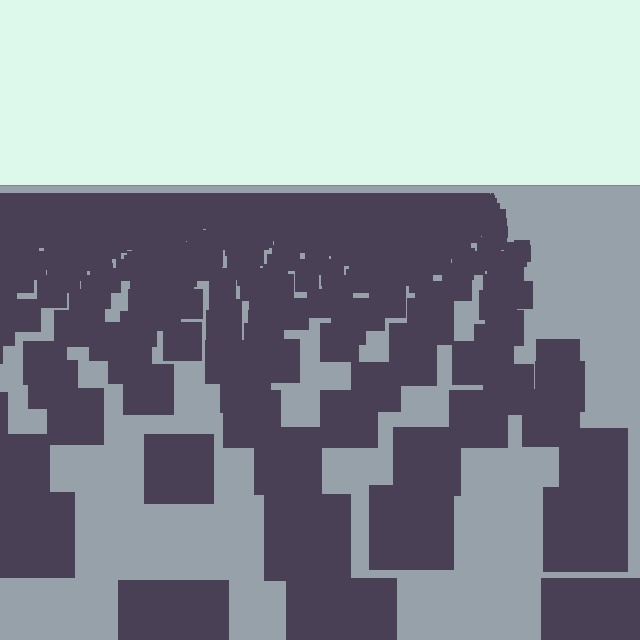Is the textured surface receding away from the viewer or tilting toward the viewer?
The surface is receding away from the viewer. Texture elements get smaller and denser toward the top.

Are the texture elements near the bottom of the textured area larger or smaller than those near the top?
Larger. Near the bottom, elements are closer to the viewer and appear at a bigger on-screen size.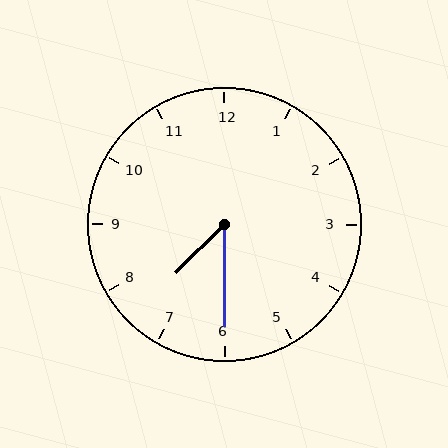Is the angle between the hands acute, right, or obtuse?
It is acute.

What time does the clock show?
7:30.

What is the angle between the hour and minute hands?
Approximately 45 degrees.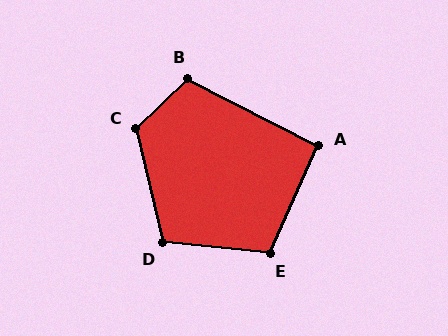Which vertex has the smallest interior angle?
A, at approximately 93 degrees.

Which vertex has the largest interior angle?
C, at approximately 121 degrees.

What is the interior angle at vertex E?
Approximately 109 degrees (obtuse).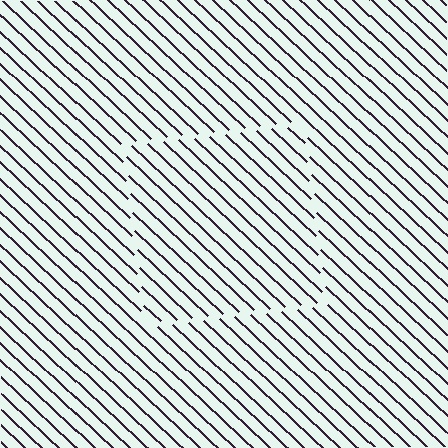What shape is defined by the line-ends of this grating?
An illusory square. The interior of the shape contains the same grating, shifted by half a period — the contour is defined by the phase discontinuity where line-ends from the inner and outer gratings abut.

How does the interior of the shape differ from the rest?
The interior of the shape contains the same grating, shifted by half a period — the contour is defined by the phase discontinuity where line-ends from the inner and outer gratings abut.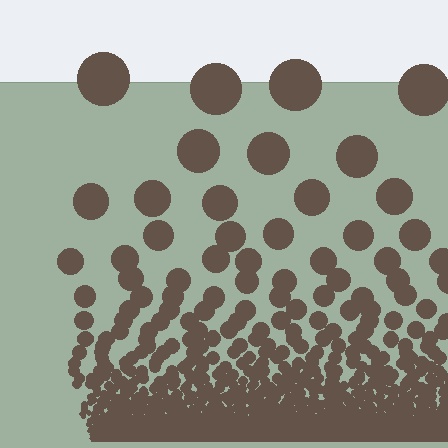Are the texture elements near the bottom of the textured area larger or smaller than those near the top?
Smaller. The gradient is inverted — elements near the bottom are smaller and denser.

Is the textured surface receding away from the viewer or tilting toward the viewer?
The surface appears to tilt toward the viewer. Texture elements get larger and sparser toward the top.